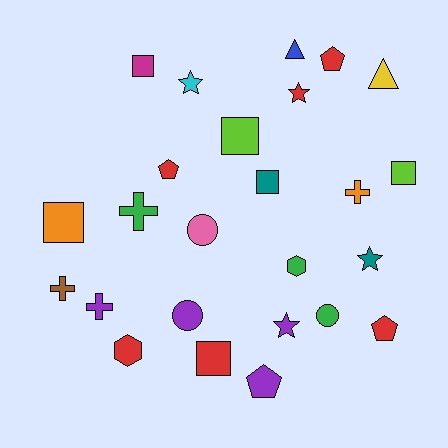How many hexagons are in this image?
There are 2 hexagons.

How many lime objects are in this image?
There are 2 lime objects.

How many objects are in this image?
There are 25 objects.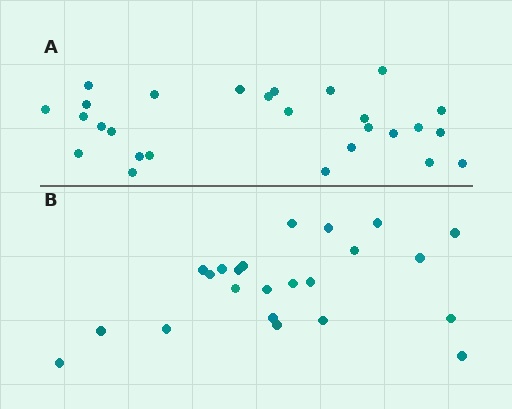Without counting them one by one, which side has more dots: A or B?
Region A (the top region) has more dots.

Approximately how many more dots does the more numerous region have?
Region A has about 4 more dots than region B.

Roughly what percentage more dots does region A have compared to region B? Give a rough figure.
About 15% more.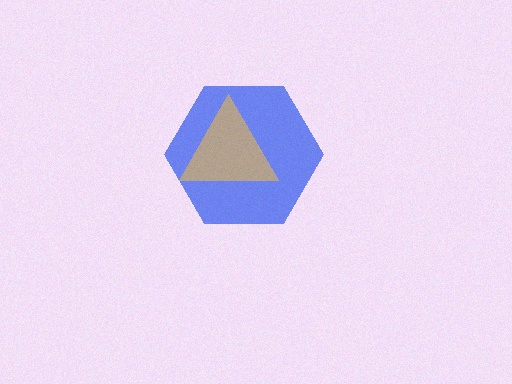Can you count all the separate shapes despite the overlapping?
Yes, there are 2 separate shapes.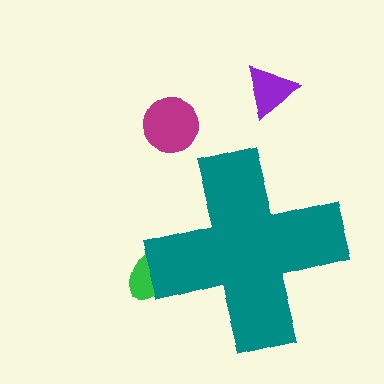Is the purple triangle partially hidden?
No, the purple triangle is fully visible.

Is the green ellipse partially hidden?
Yes, the green ellipse is partially hidden behind the teal cross.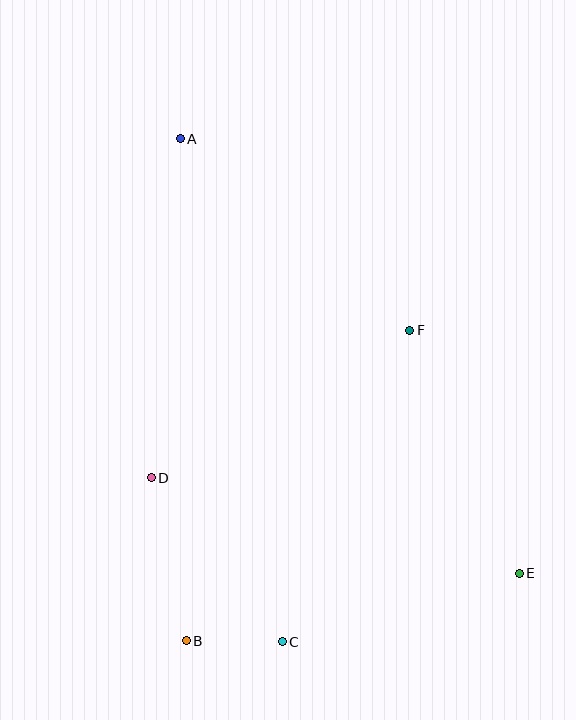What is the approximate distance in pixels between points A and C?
The distance between A and C is approximately 513 pixels.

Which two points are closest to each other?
Points B and C are closest to each other.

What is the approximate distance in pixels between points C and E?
The distance between C and E is approximately 247 pixels.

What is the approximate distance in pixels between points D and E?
The distance between D and E is approximately 380 pixels.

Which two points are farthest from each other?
Points A and E are farthest from each other.